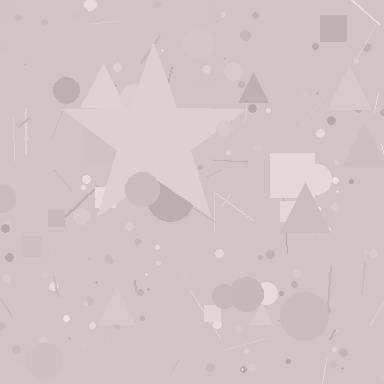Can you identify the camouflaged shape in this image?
The camouflaged shape is a star.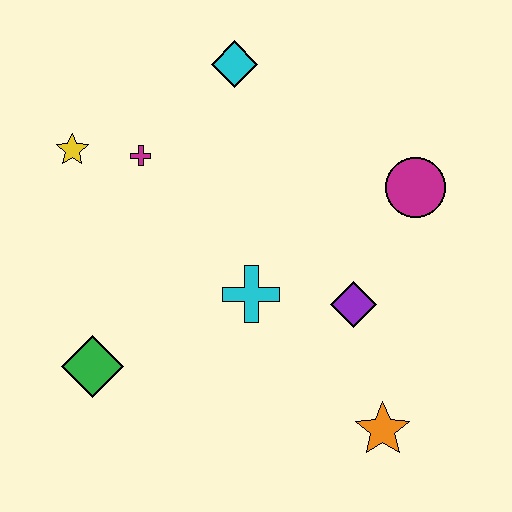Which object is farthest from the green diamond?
The magenta circle is farthest from the green diamond.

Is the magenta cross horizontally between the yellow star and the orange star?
Yes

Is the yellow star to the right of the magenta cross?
No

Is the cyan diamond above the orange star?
Yes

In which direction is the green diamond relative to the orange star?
The green diamond is to the left of the orange star.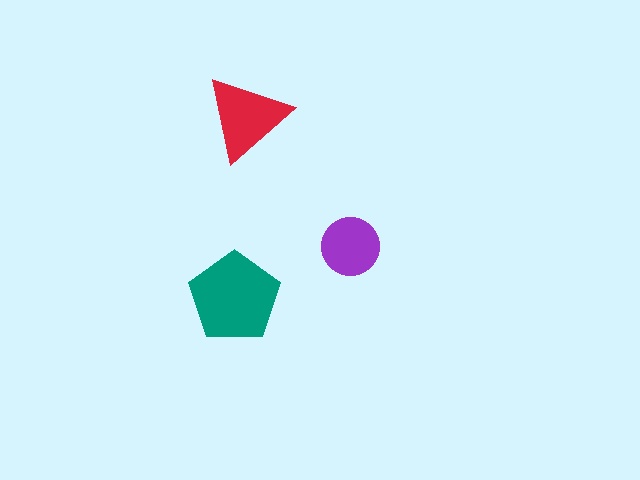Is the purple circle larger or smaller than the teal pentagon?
Smaller.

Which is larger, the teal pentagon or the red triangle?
The teal pentagon.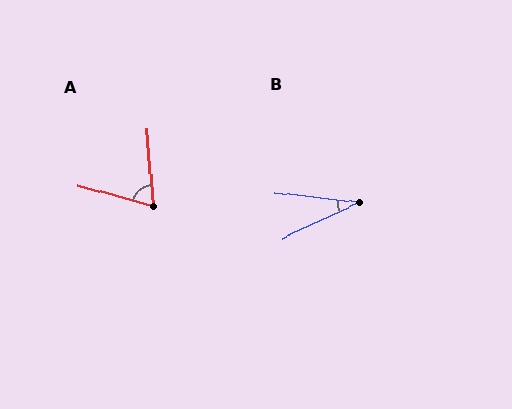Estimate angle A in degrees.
Approximately 70 degrees.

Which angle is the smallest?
B, at approximately 31 degrees.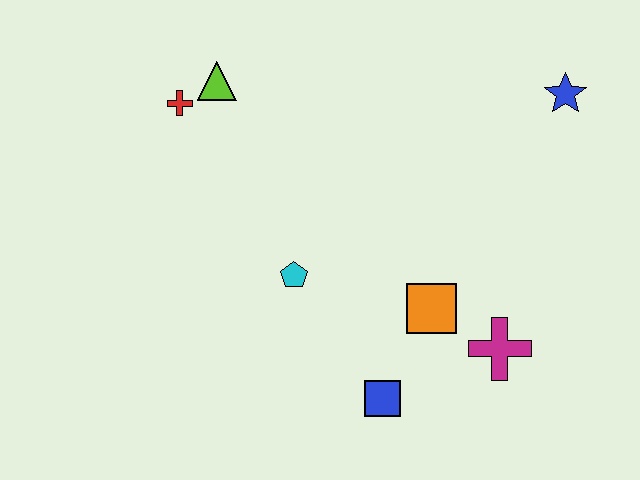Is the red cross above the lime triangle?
No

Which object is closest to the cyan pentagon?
The orange square is closest to the cyan pentagon.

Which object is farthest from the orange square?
The red cross is farthest from the orange square.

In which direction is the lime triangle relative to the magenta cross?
The lime triangle is to the left of the magenta cross.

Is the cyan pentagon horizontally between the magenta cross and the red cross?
Yes